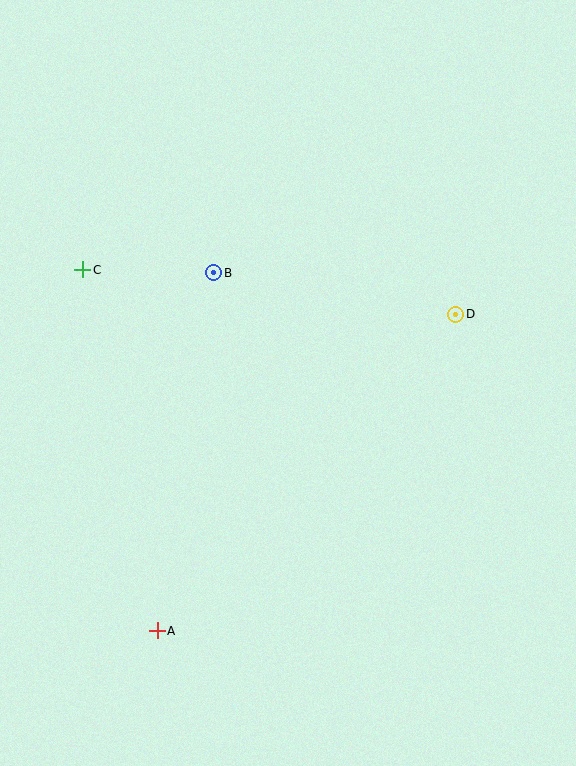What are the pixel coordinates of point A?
Point A is at (157, 631).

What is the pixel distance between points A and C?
The distance between A and C is 369 pixels.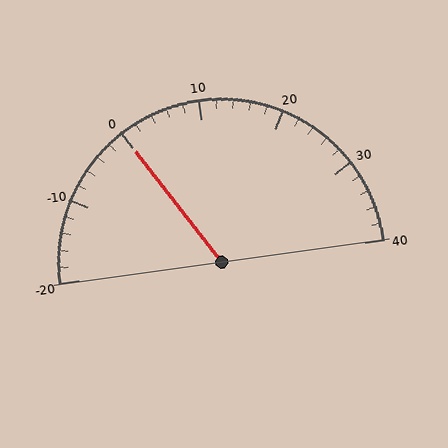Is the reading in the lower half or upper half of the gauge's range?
The reading is in the lower half of the range (-20 to 40).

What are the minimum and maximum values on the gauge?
The gauge ranges from -20 to 40.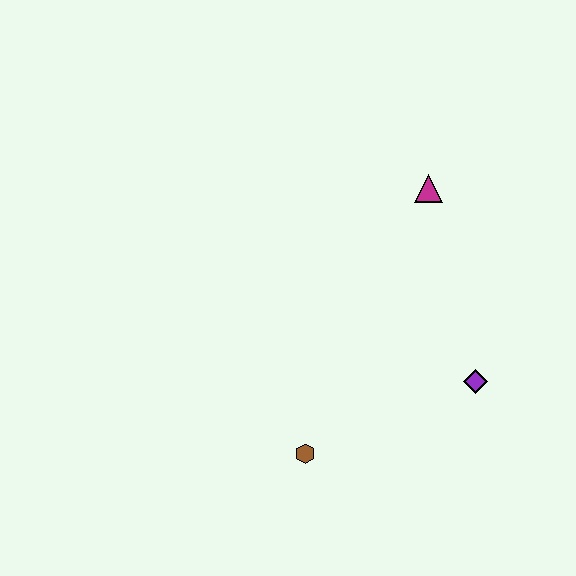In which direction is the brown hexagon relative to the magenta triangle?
The brown hexagon is below the magenta triangle.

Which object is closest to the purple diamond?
The brown hexagon is closest to the purple diamond.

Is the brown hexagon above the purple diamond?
No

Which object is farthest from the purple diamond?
The magenta triangle is farthest from the purple diamond.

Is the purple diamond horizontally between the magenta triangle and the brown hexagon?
No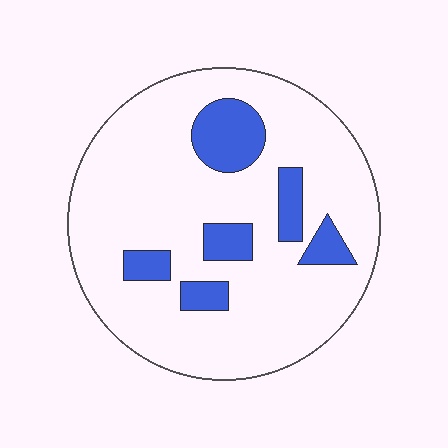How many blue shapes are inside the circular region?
6.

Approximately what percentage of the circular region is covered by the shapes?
Approximately 15%.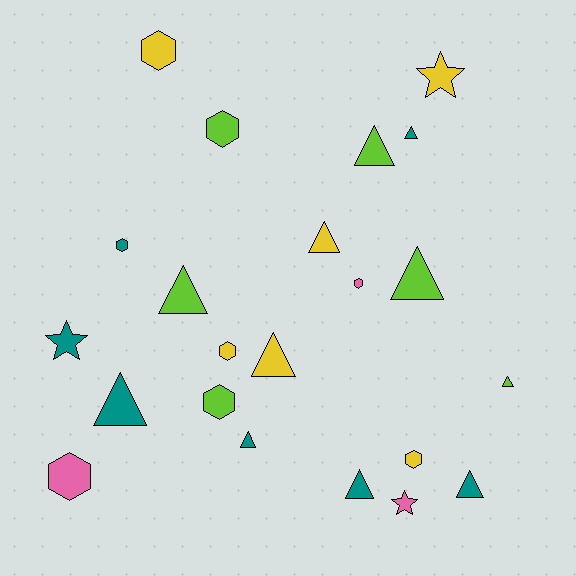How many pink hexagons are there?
There are 2 pink hexagons.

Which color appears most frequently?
Teal, with 7 objects.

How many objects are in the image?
There are 22 objects.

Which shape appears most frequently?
Triangle, with 11 objects.